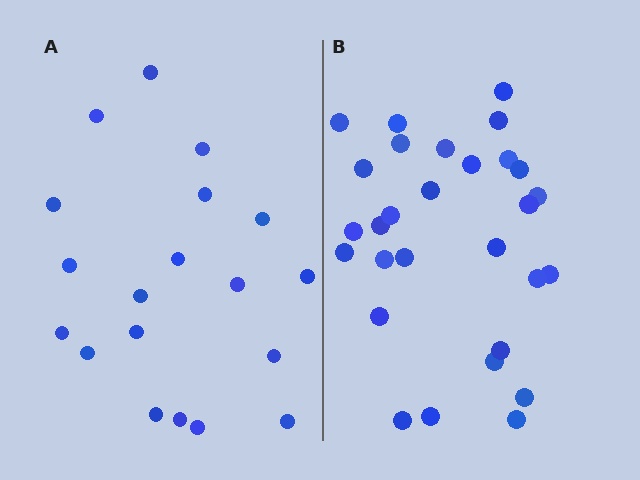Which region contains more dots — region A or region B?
Region B (the right region) has more dots.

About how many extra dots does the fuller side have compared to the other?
Region B has roughly 10 or so more dots than region A.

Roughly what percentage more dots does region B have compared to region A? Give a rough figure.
About 55% more.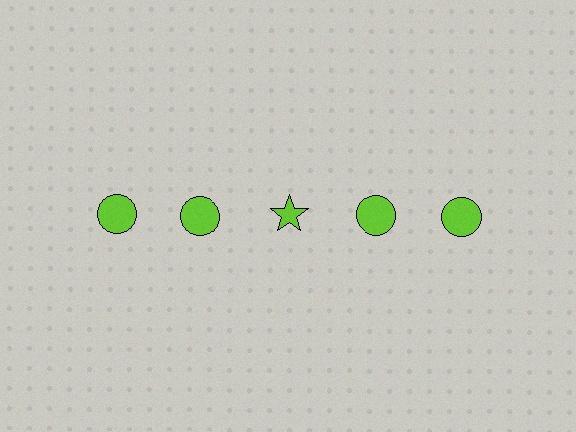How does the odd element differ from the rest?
It has a different shape: star instead of circle.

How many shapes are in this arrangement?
There are 5 shapes arranged in a grid pattern.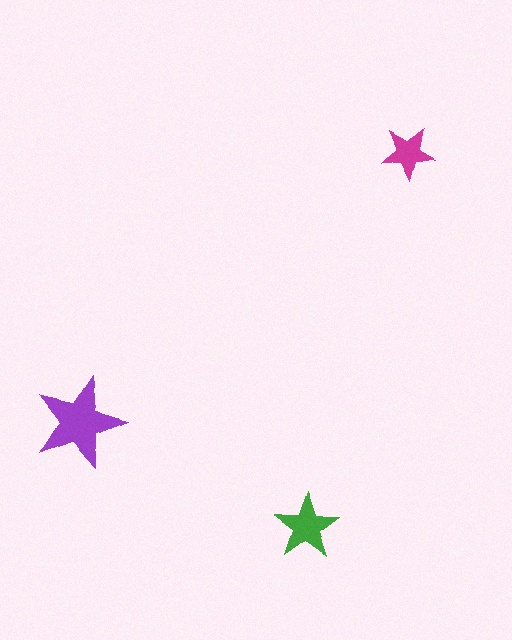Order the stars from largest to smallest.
the purple one, the green one, the magenta one.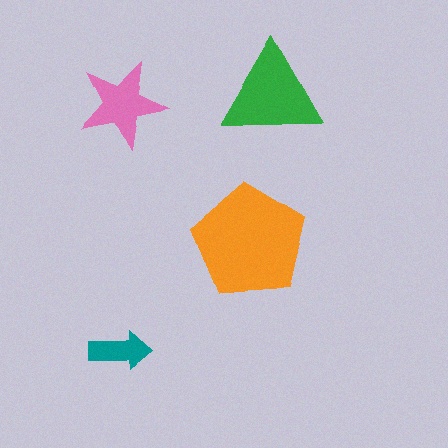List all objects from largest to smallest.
The orange pentagon, the green triangle, the pink star, the teal arrow.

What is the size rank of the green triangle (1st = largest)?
2nd.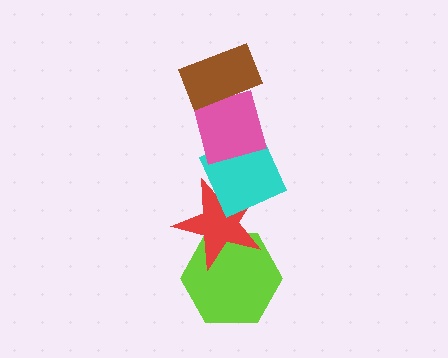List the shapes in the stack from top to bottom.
From top to bottom: the brown rectangle, the pink diamond, the cyan diamond, the red star, the lime hexagon.